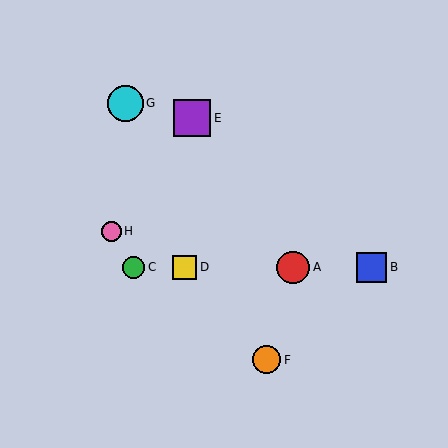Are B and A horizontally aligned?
Yes, both are at y≈267.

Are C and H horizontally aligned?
No, C is at y≈267 and H is at y≈231.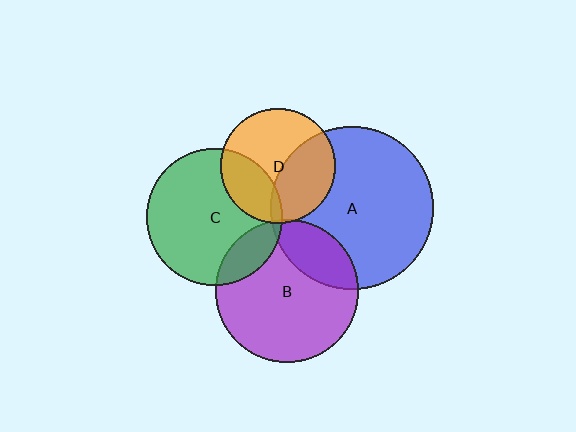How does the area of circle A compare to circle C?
Approximately 1.4 times.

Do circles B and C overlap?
Yes.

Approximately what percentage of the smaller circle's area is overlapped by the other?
Approximately 15%.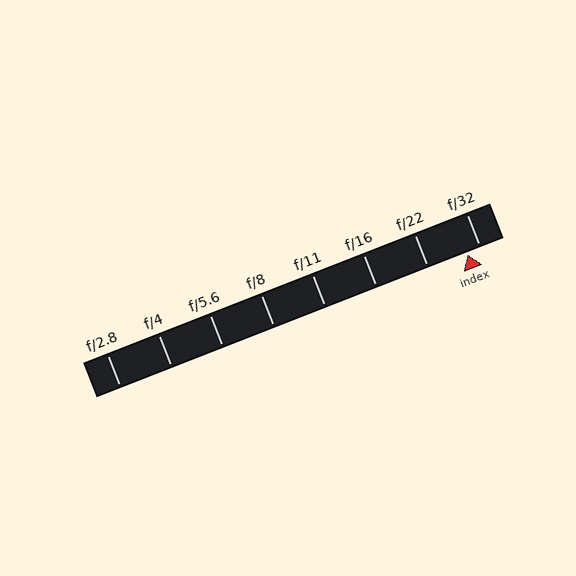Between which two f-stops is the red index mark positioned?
The index mark is between f/22 and f/32.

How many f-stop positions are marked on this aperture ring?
There are 8 f-stop positions marked.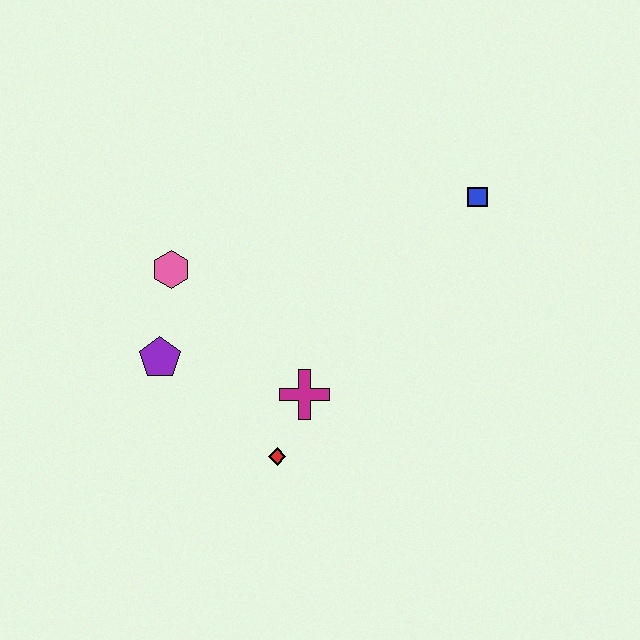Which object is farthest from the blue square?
The purple pentagon is farthest from the blue square.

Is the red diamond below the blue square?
Yes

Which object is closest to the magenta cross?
The red diamond is closest to the magenta cross.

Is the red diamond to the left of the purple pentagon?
No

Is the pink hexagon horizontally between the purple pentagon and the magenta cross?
Yes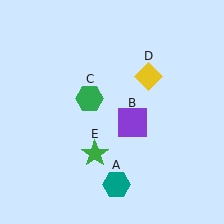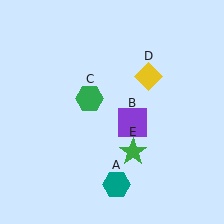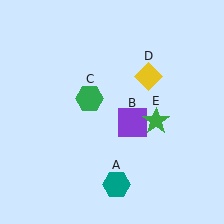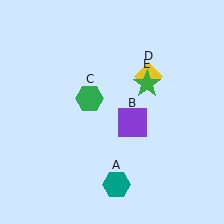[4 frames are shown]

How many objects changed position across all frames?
1 object changed position: green star (object E).